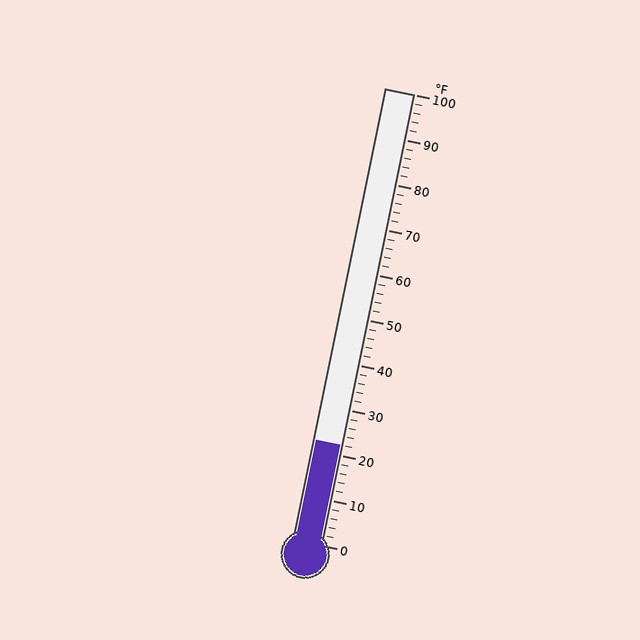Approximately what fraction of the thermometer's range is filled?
The thermometer is filled to approximately 20% of its range.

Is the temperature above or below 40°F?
The temperature is below 40°F.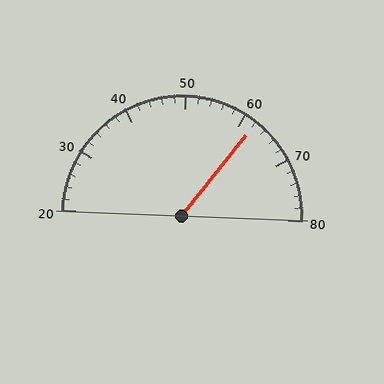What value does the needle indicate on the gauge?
The needle indicates approximately 62.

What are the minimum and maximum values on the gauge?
The gauge ranges from 20 to 80.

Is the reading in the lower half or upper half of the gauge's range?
The reading is in the upper half of the range (20 to 80).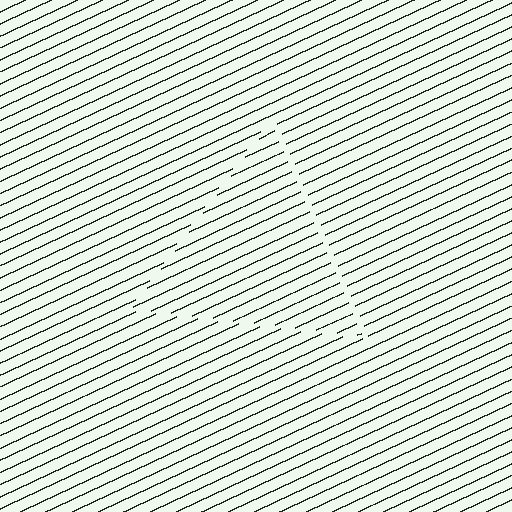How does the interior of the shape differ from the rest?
The interior of the shape contains the same grating, shifted by half a period — the contour is defined by the phase discontinuity where line-ends from the inner and outer gratings abut.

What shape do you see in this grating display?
An illusory triangle. The interior of the shape contains the same grating, shifted by half a period — the contour is defined by the phase discontinuity where line-ends from the inner and outer gratings abut.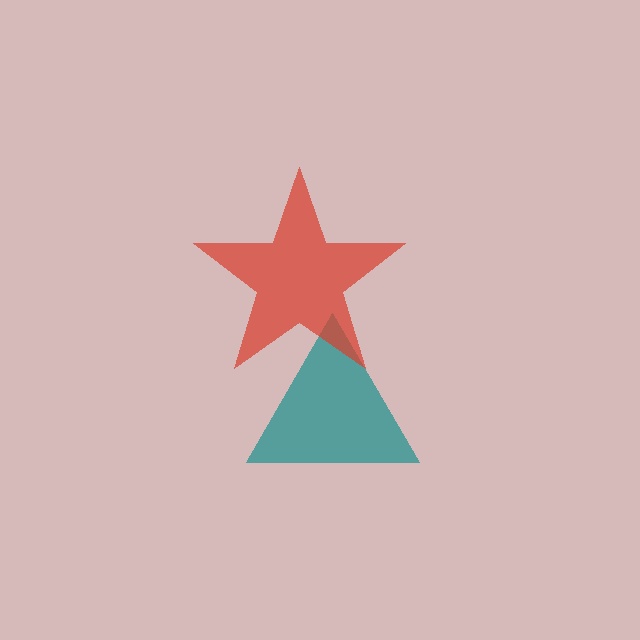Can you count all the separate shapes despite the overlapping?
Yes, there are 2 separate shapes.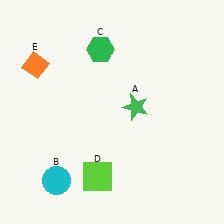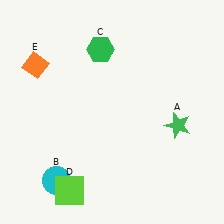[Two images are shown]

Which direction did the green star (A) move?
The green star (A) moved right.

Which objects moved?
The objects that moved are: the green star (A), the lime square (D).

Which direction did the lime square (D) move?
The lime square (D) moved left.